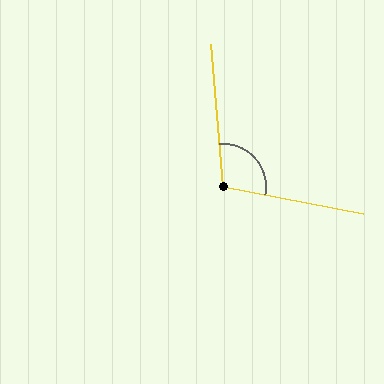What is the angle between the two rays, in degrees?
Approximately 105 degrees.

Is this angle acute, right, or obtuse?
It is obtuse.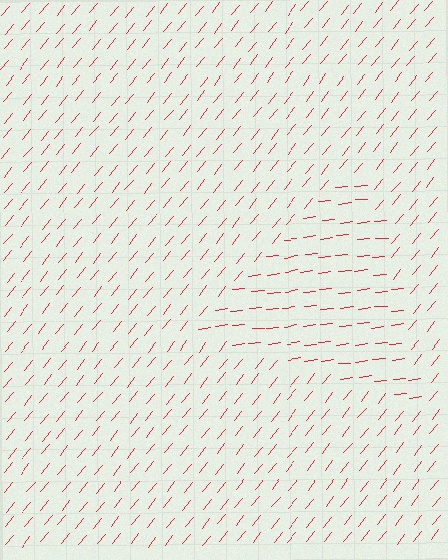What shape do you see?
I see a triangle.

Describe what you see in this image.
The image is filled with small red line segments. A triangle region in the image has lines oriented differently from the surrounding lines, creating a visible texture boundary.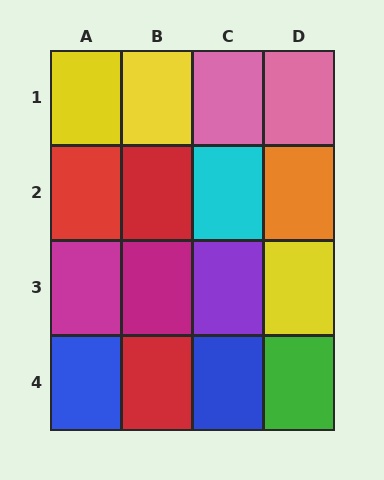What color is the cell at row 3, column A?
Magenta.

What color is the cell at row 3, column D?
Yellow.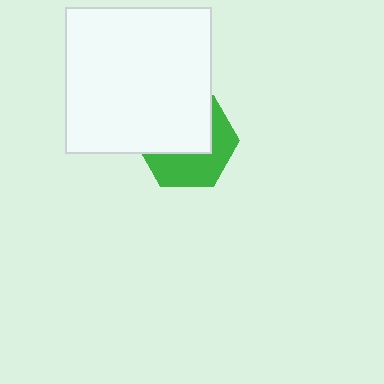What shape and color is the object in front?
The object in front is a white square.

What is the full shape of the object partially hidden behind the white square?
The partially hidden object is a green hexagon.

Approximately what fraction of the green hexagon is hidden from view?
Roughly 53% of the green hexagon is hidden behind the white square.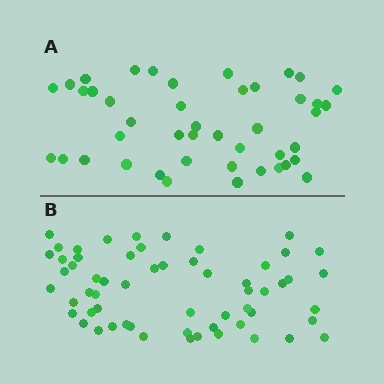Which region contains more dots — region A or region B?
Region B (the bottom region) has more dots.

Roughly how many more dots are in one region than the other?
Region B has approximately 15 more dots than region A.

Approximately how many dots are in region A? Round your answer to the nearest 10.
About 40 dots. (The exact count is 44, which rounds to 40.)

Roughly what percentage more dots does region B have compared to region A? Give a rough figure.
About 35% more.